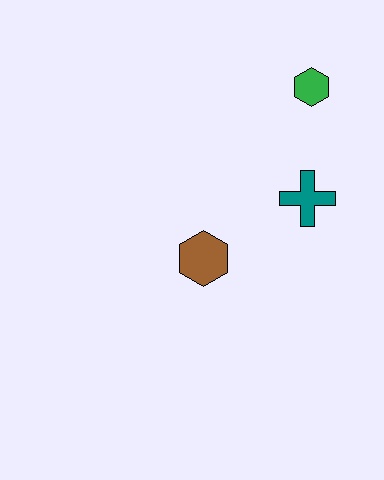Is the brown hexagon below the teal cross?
Yes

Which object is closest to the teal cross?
The green hexagon is closest to the teal cross.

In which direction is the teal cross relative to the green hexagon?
The teal cross is below the green hexagon.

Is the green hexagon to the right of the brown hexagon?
Yes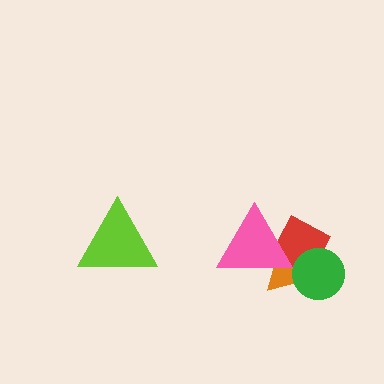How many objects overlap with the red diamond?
3 objects overlap with the red diamond.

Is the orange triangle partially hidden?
Yes, it is partially covered by another shape.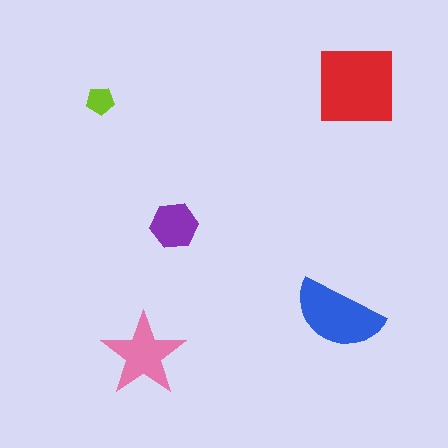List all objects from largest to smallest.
The red square, the blue semicircle, the pink star, the purple hexagon, the lime pentagon.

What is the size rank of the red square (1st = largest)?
1st.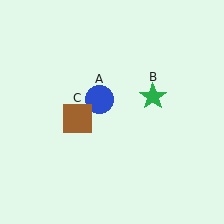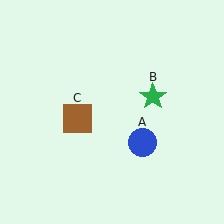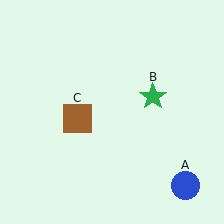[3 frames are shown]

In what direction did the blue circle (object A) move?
The blue circle (object A) moved down and to the right.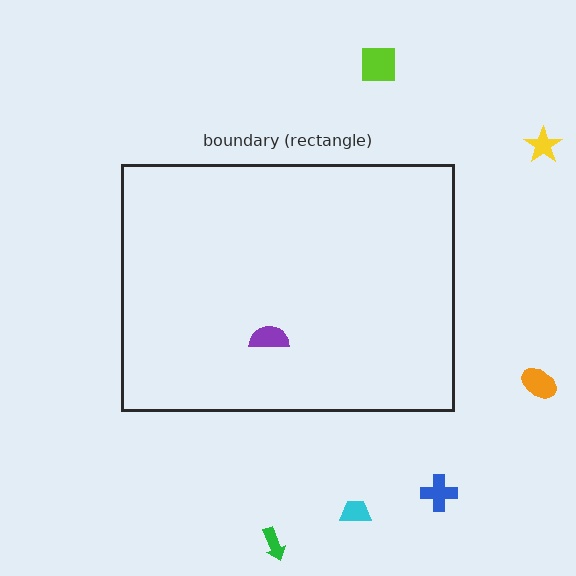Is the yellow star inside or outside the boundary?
Outside.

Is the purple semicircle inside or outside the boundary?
Inside.